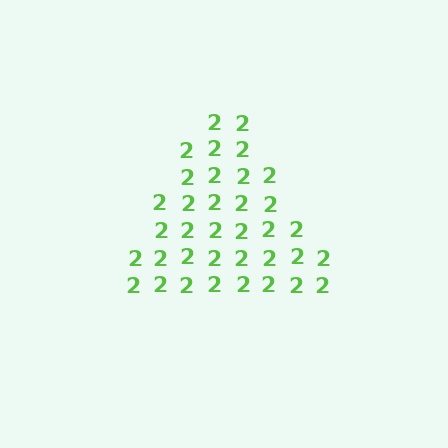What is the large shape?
The large shape is a triangle.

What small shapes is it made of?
It is made of small digit 2's.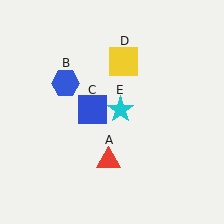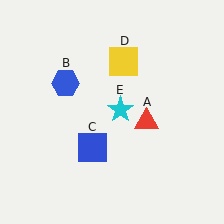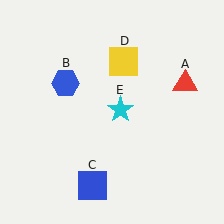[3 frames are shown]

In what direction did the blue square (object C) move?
The blue square (object C) moved down.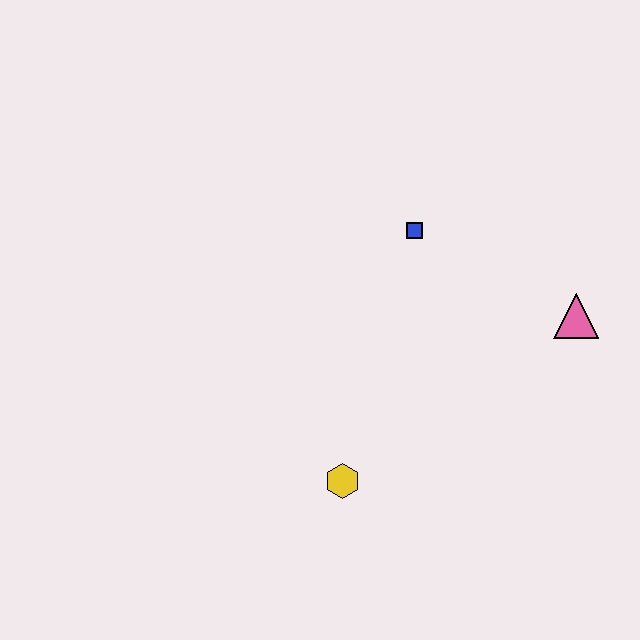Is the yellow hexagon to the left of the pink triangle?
Yes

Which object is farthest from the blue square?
The yellow hexagon is farthest from the blue square.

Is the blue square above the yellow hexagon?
Yes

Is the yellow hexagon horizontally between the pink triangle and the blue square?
No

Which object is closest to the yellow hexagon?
The blue square is closest to the yellow hexagon.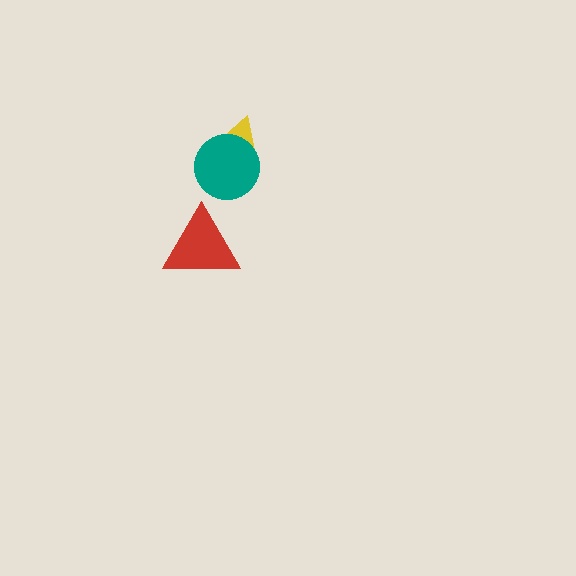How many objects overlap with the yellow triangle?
1 object overlaps with the yellow triangle.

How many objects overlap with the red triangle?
0 objects overlap with the red triangle.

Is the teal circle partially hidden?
No, no other shape covers it.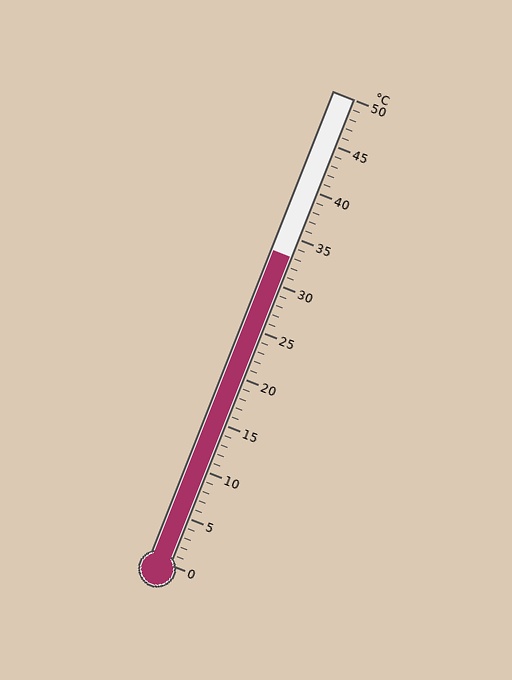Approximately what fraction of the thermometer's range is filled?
The thermometer is filled to approximately 65% of its range.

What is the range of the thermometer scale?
The thermometer scale ranges from 0°C to 50°C.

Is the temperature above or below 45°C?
The temperature is below 45°C.